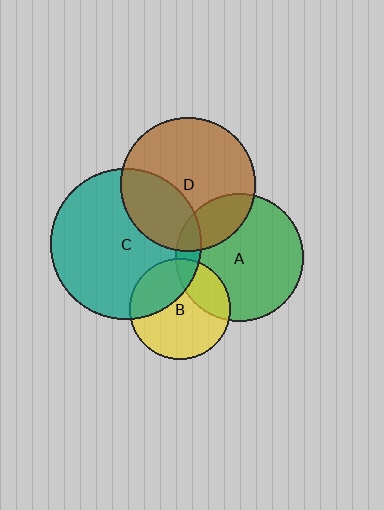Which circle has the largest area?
Circle C (teal).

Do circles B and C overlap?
Yes.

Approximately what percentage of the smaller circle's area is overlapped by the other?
Approximately 35%.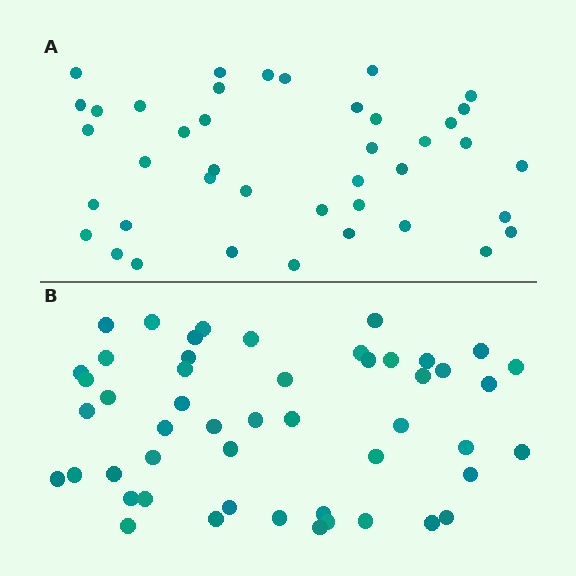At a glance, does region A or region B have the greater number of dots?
Region B (the bottom region) has more dots.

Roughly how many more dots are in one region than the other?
Region B has roughly 8 or so more dots than region A.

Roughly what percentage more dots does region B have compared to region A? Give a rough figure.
About 20% more.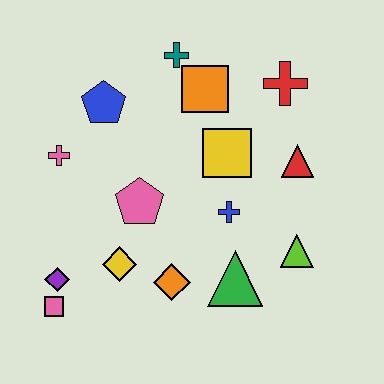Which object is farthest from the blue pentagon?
The lime triangle is farthest from the blue pentagon.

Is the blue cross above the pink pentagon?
No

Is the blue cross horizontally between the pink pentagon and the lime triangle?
Yes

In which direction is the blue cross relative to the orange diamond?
The blue cross is above the orange diamond.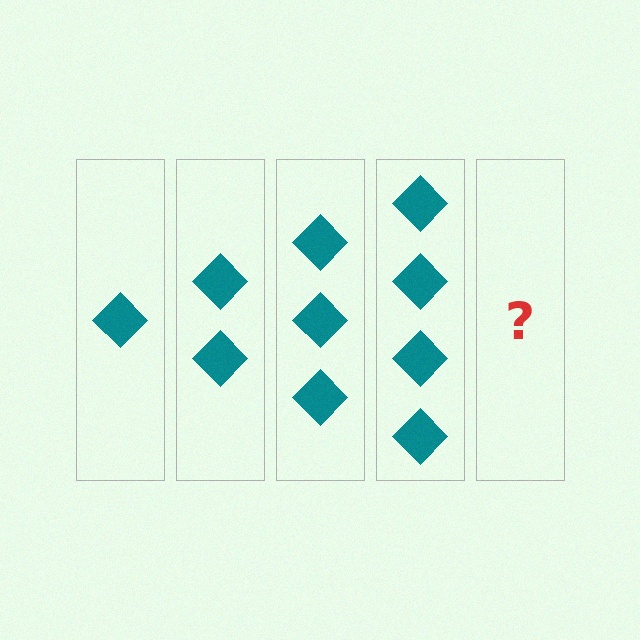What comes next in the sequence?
The next element should be 5 diamonds.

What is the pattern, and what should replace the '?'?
The pattern is that each step adds one more diamond. The '?' should be 5 diamonds.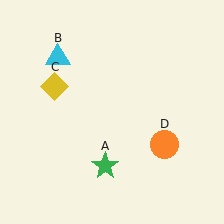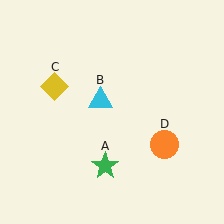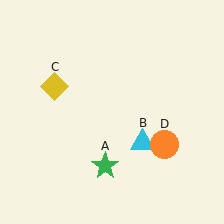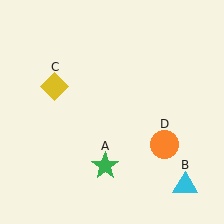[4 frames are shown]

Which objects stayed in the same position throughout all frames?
Green star (object A) and yellow diamond (object C) and orange circle (object D) remained stationary.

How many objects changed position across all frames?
1 object changed position: cyan triangle (object B).